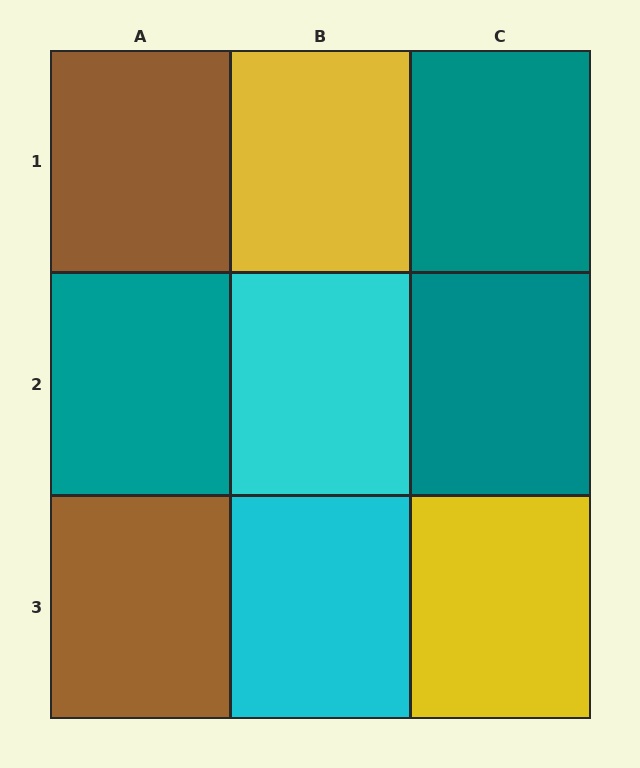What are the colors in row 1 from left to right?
Brown, yellow, teal.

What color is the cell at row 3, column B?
Cyan.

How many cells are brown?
2 cells are brown.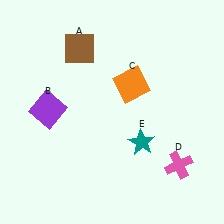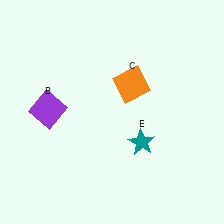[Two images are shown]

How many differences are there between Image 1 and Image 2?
There are 2 differences between the two images.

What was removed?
The pink cross (D), the brown square (A) were removed in Image 2.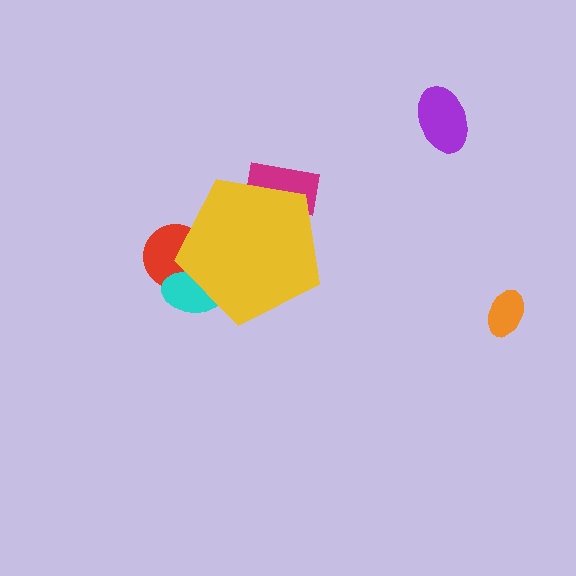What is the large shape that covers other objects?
A yellow pentagon.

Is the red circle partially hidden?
Yes, the red circle is partially hidden behind the yellow pentagon.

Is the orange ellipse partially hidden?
No, the orange ellipse is fully visible.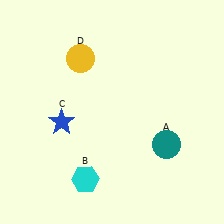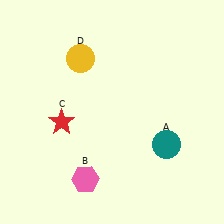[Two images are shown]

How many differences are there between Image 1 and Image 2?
There are 2 differences between the two images.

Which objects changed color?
B changed from cyan to pink. C changed from blue to red.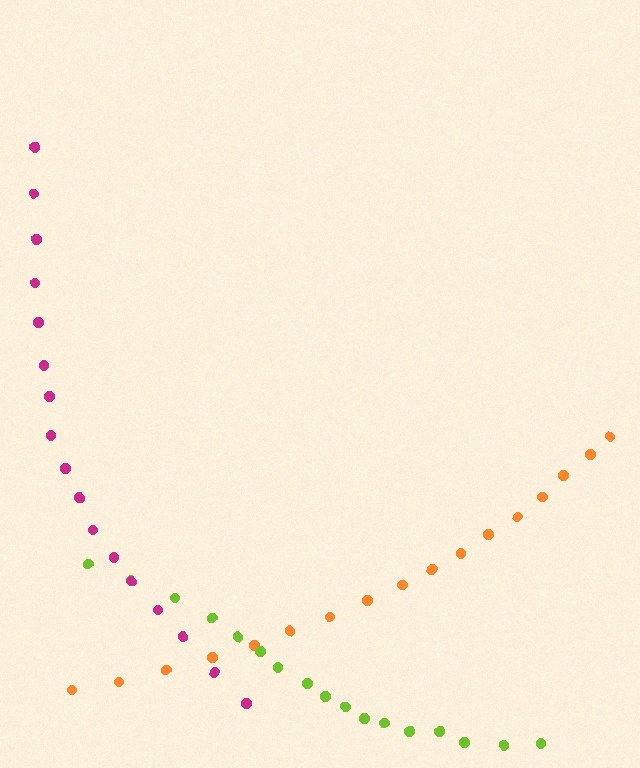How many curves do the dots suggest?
There are 3 distinct paths.